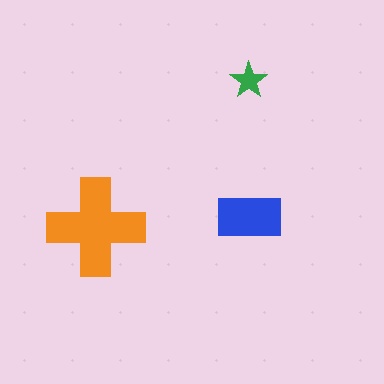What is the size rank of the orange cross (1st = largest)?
1st.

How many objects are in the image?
There are 3 objects in the image.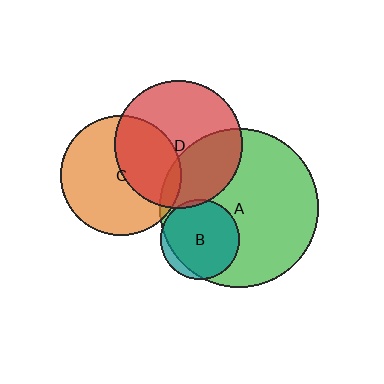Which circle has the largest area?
Circle A (green).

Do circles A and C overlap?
Yes.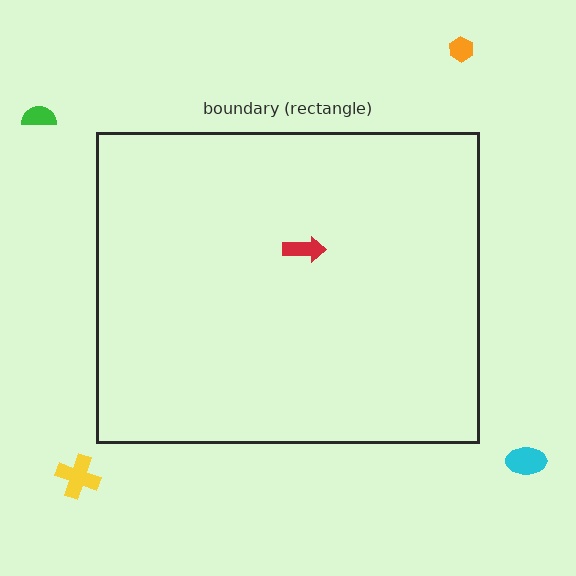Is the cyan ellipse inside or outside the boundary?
Outside.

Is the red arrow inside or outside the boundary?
Inside.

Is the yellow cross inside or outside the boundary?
Outside.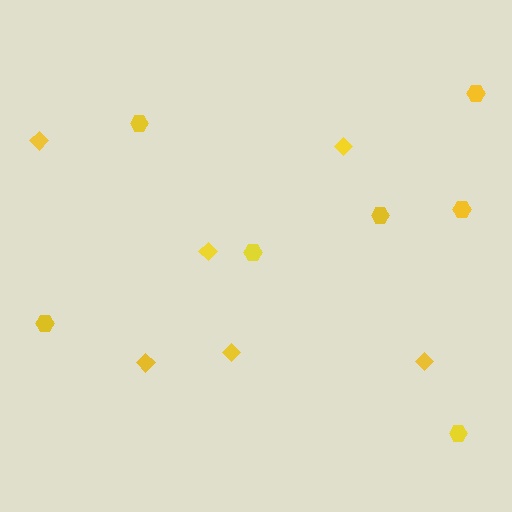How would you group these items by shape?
There are 2 groups: one group of hexagons (7) and one group of diamonds (6).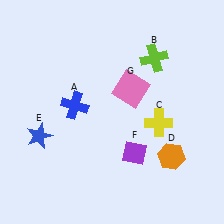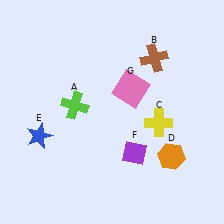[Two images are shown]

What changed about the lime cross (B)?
In Image 1, B is lime. In Image 2, it changed to brown.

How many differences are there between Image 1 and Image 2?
There are 2 differences between the two images.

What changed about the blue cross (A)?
In Image 1, A is blue. In Image 2, it changed to lime.